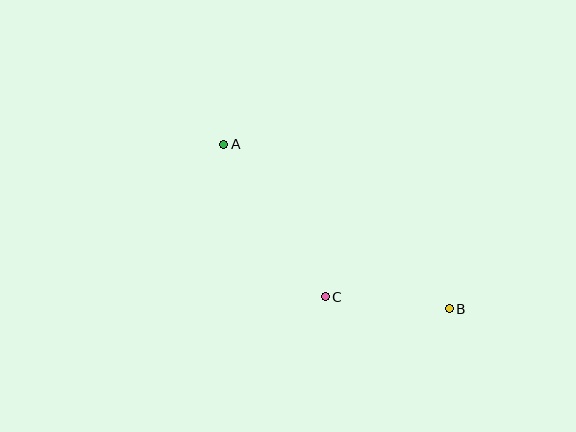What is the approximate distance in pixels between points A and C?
The distance between A and C is approximately 183 pixels.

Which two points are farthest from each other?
Points A and B are farthest from each other.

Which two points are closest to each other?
Points B and C are closest to each other.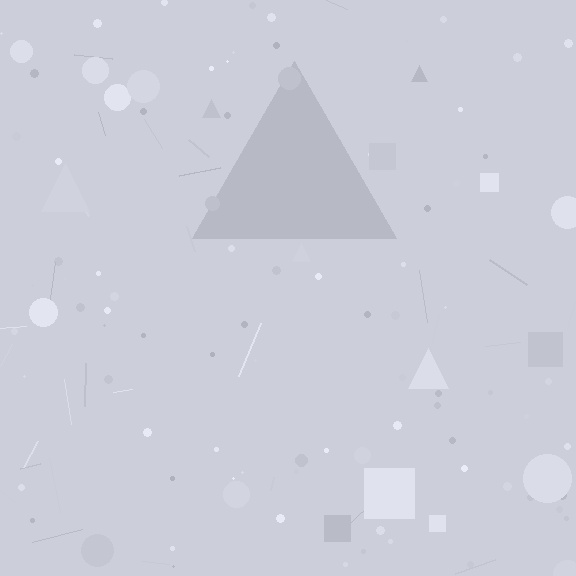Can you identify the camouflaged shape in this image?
The camouflaged shape is a triangle.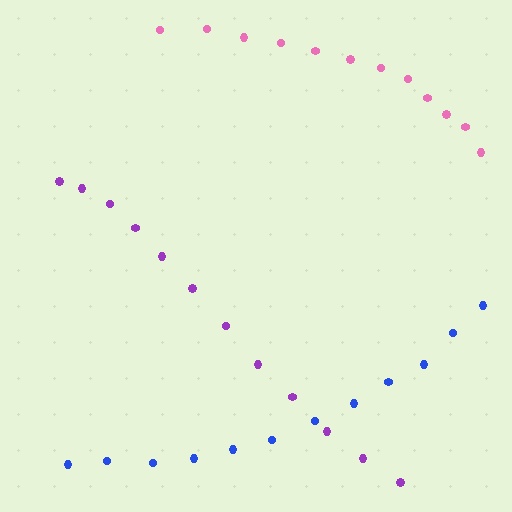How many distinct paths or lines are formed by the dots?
There are 3 distinct paths.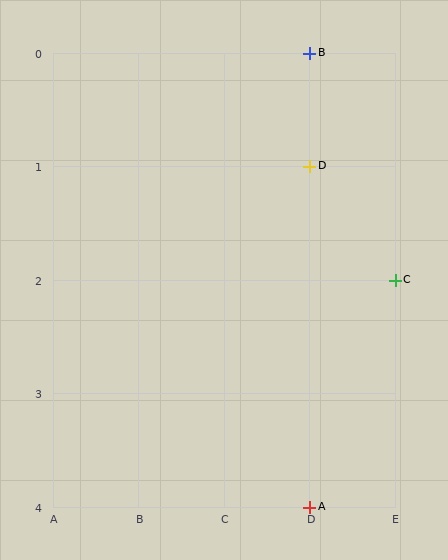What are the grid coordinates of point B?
Point B is at grid coordinates (D, 0).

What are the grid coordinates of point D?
Point D is at grid coordinates (D, 1).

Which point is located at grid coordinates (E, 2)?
Point C is at (E, 2).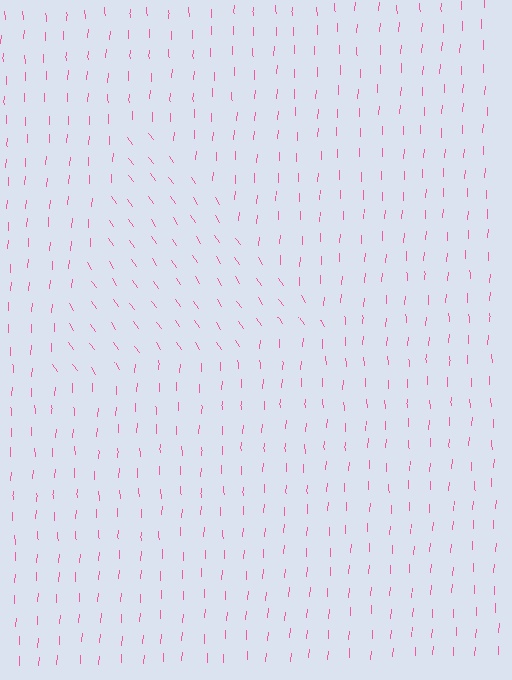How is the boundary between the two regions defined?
The boundary is defined purely by a change in line orientation (approximately 38 degrees difference). All lines are the same color and thickness.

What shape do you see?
I see a triangle.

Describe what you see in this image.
The image is filled with small pink line segments. A triangle region in the image has lines oriented differently from the surrounding lines, creating a visible texture boundary.